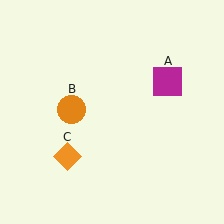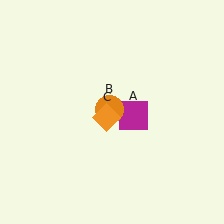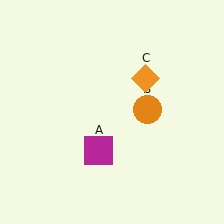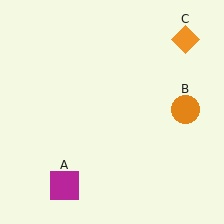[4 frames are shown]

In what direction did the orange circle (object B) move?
The orange circle (object B) moved right.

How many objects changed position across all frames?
3 objects changed position: magenta square (object A), orange circle (object B), orange diamond (object C).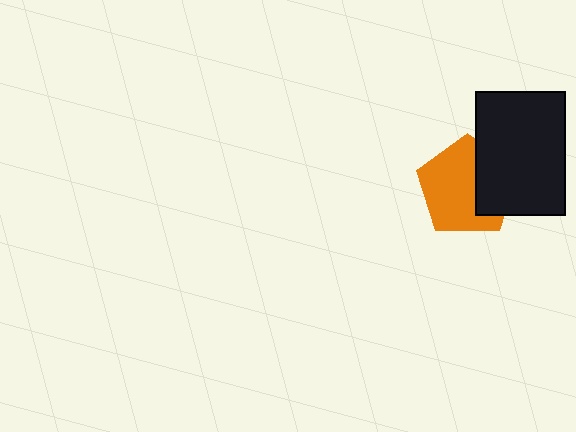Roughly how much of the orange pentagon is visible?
Most of it is visible (roughly 67%).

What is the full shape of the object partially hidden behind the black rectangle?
The partially hidden object is an orange pentagon.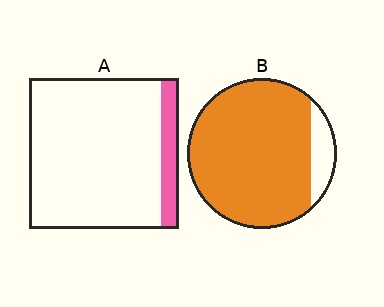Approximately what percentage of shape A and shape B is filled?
A is approximately 10% and B is approximately 90%.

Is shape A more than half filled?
No.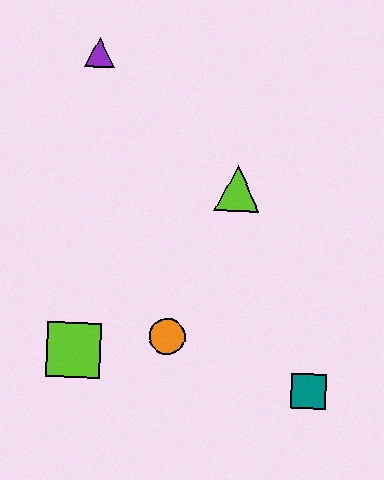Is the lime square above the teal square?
Yes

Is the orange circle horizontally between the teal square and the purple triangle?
Yes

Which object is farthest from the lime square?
The purple triangle is farthest from the lime square.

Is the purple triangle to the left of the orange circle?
Yes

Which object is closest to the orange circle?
The lime square is closest to the orange circle.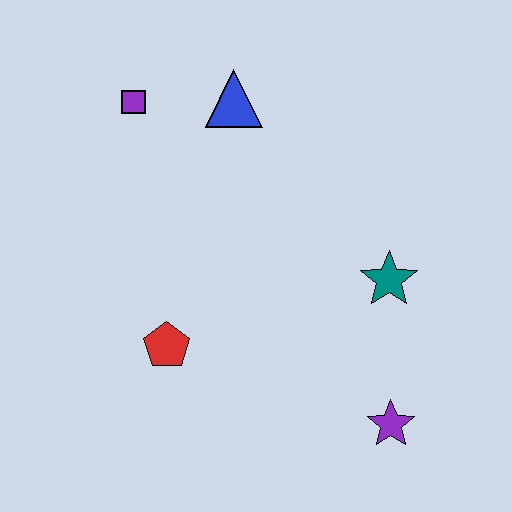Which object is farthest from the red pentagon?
The blue triangle is farthest from the red pentagon.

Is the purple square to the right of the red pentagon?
No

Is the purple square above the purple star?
Yes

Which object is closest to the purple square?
The blue triangle is closest to the purple square.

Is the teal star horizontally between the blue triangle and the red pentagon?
No